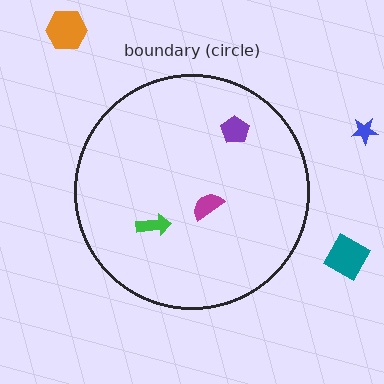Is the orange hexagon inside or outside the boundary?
Outside.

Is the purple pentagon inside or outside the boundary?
Inside.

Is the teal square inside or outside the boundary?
Outside.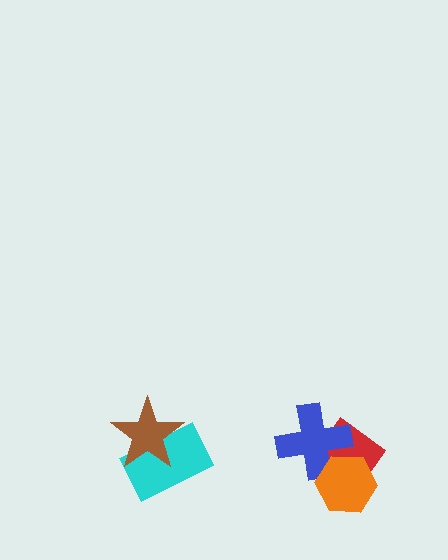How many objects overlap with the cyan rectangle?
1 object overlaps with the cyan rectangle.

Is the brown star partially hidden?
No, no other shape covers it.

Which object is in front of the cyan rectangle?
The brown star is in front of the cyan rectangle.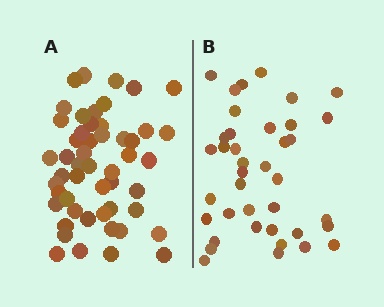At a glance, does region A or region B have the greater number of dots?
Region A (the left region) has more dots.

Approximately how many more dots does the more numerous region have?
Region A has roughly 12 or so more dots than region B.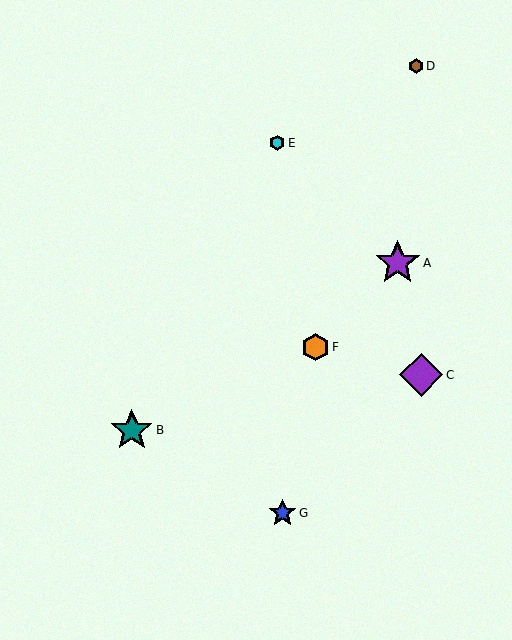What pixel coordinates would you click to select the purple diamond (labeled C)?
Click at (421, 375) to select the purple diamond C.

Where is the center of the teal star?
The center of the teal star is at (132, 430).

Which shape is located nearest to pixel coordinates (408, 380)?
The purple diamond (labeled C) at (421, 375) is nearest to that location.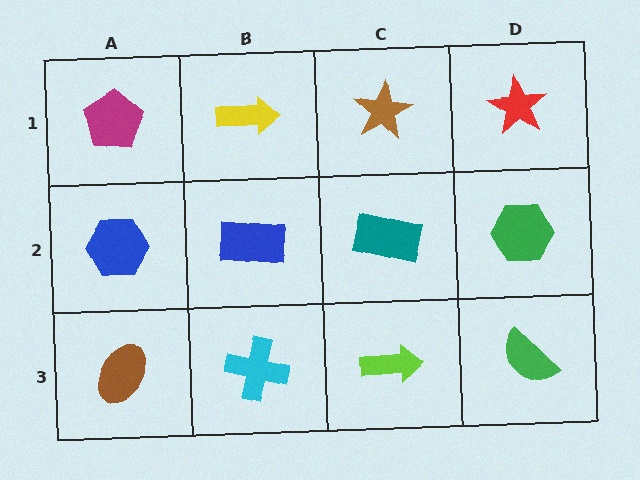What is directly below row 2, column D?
A green semicircle.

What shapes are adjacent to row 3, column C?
A teal rectangle (row 2, column C), a cyan cross (row 3, column B), a green semicircle (row 3, column D).